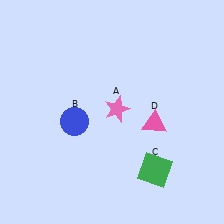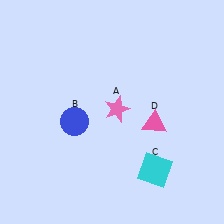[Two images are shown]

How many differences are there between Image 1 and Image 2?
There is 1 difference between the two images.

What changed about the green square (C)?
In Image 1, C is green. In Image 2, it changed to cyan.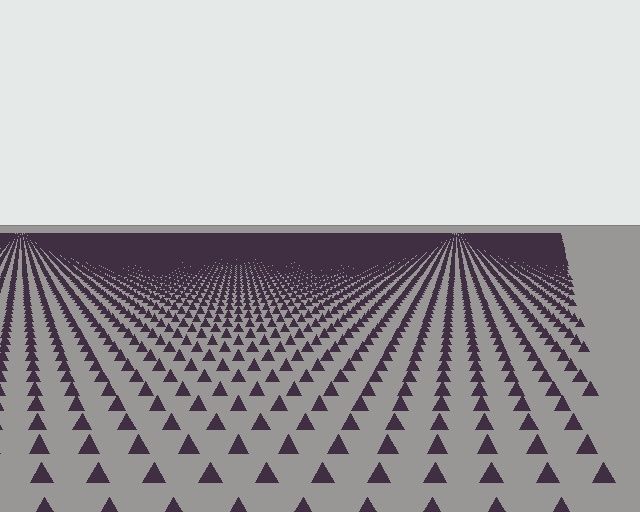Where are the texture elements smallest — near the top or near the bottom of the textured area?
Near the top.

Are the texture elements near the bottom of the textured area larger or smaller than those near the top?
Larger. Near the bottom, elements are closer to the viewer and appear at a bigger on-screen size.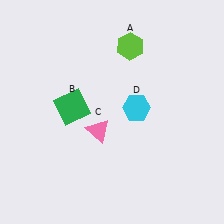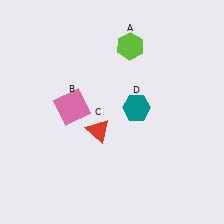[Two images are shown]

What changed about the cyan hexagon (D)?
In Image 1, D is cyan. In Image 2, it changed to teal.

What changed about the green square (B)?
In Image 1, B is green. In Image 2, it changed to pink.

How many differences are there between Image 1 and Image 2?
There are 3 differences between the two images.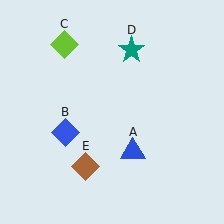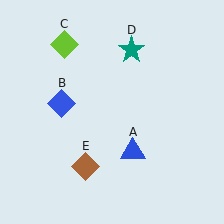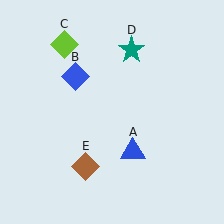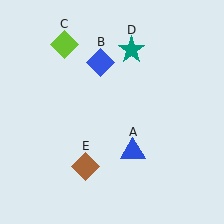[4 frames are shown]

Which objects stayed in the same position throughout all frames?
Blue triangle (object A) and lime diamond (object C) and teal star (object D) and brown diamond (object E) remained stationary.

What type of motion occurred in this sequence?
The blue diamond (object B) rotated clockwise around the center of the scene.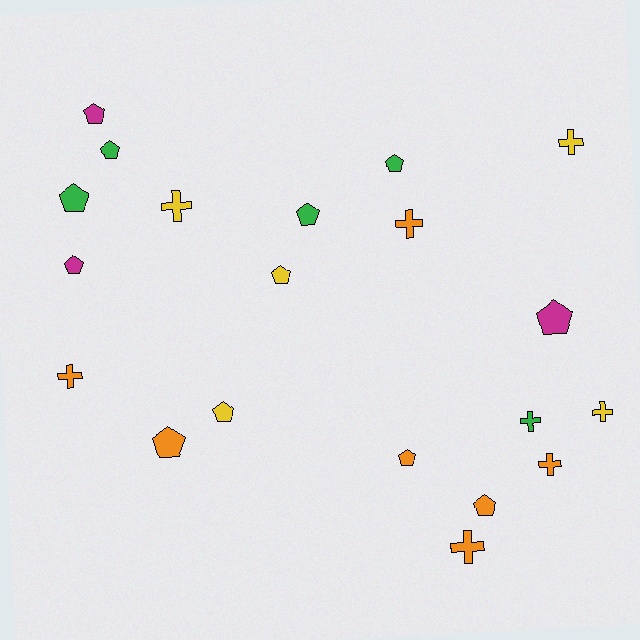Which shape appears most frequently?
Pentagon, with 12 objects.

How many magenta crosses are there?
There are no magenta crosses.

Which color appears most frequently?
Orange, with 7 objects.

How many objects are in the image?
There are 20 objects.